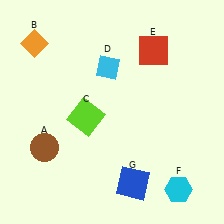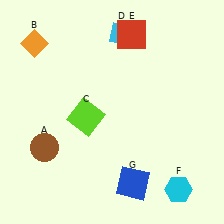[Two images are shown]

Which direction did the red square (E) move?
The red square (E) moved left.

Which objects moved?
The objects that moved are: the cyan diamond (D), the red square (E).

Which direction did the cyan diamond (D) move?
The cyan diamond (D) moved up.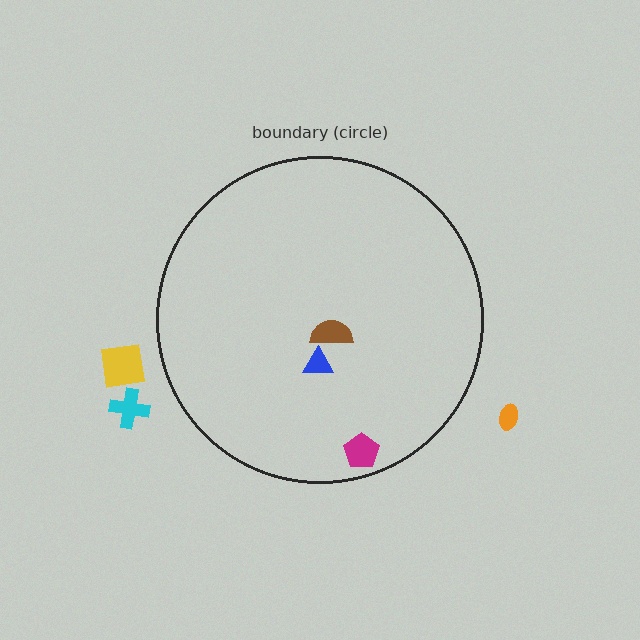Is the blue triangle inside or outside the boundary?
Inside.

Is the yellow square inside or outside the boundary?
Outside.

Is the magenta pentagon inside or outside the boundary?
Inside.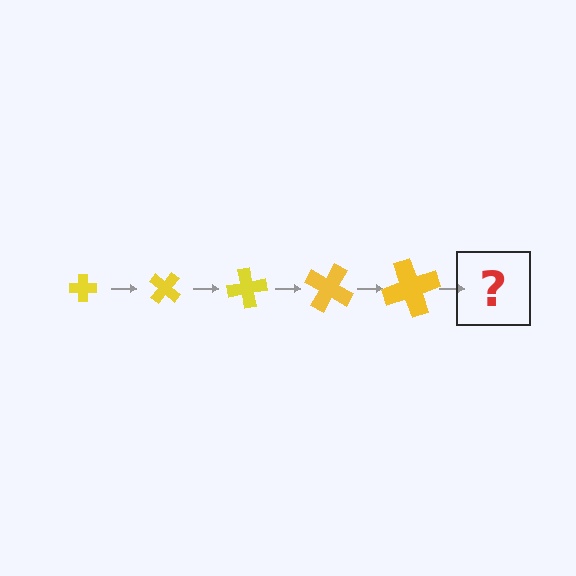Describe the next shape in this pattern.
It should be a cross, larger than the previous one and rotated 200 degrees from the start.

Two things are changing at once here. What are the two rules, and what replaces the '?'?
The two rules are that the cross grows larger each step and it rotates 40 degrees each step. The '?' should be a cross, larger than the previous one and rotated 200 degrees from the start.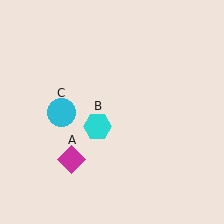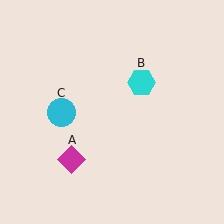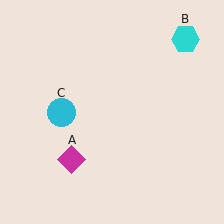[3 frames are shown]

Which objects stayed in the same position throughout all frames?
Magenta diamond (object A) and cyan circle (object C) remained stationary.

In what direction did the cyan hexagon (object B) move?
The cyan hexagon (object B) moved up and to the right.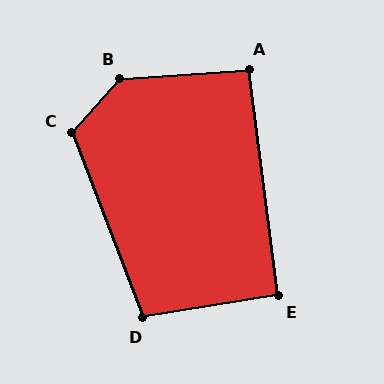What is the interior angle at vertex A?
Approximately 94 degrees (approximately right).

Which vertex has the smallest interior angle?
E, at approximately 92 degrees.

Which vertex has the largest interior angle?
B, at approximately 136 degrees.